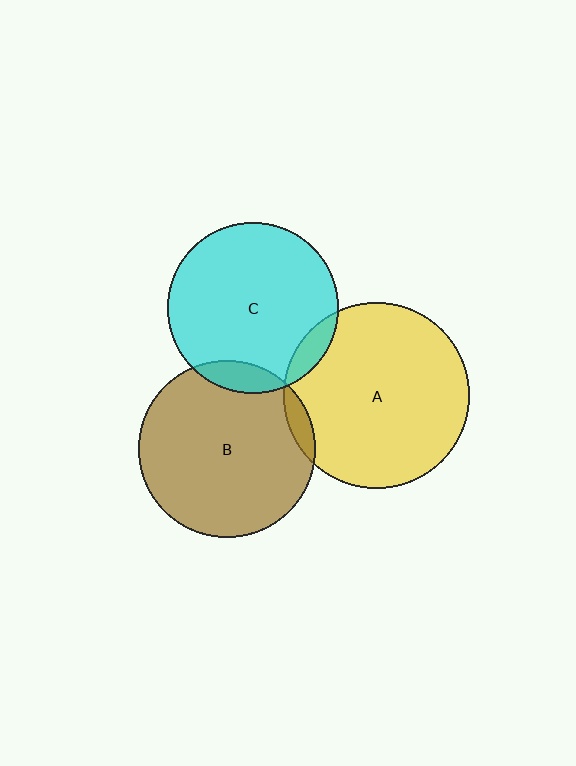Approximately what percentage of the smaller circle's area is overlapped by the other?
Approximately 5%.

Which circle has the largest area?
Circle A (yellow).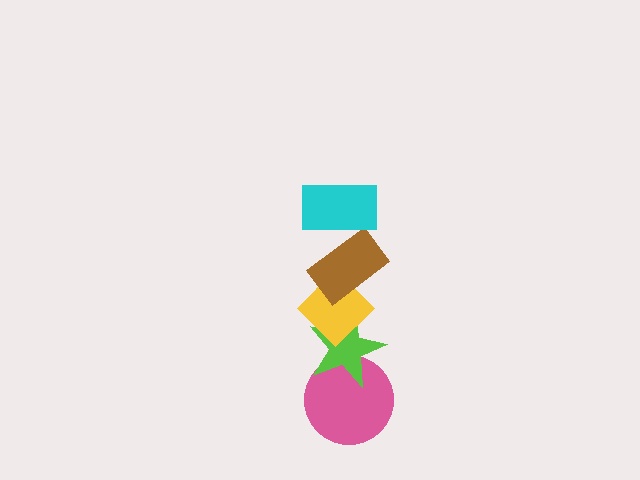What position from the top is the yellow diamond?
The yellow diamond is 3rd from the top.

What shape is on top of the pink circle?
The lime star is on top of the pink circle.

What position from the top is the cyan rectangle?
The cyan rectangle is 1st from the top.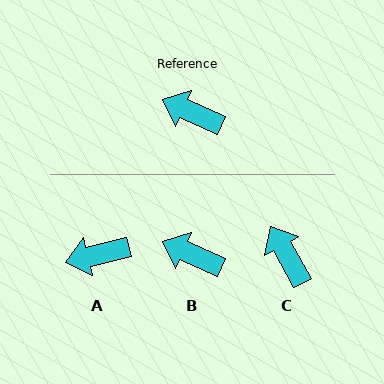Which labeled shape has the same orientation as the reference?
B.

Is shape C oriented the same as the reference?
No, it is off by about 37 degrees.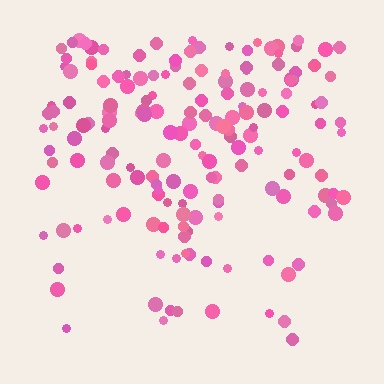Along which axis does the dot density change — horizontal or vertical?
Vertical.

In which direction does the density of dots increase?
From bottom to top, with the top side densest.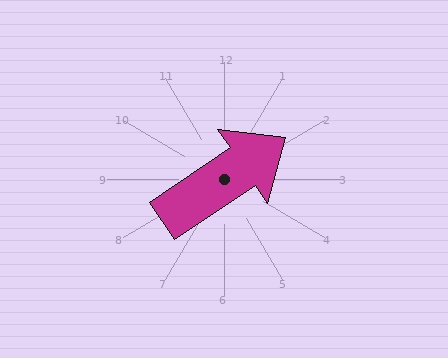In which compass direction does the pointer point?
Northeast.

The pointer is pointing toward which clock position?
Roughly 2 o'clock.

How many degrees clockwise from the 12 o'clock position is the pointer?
Approximately 56 degrees.